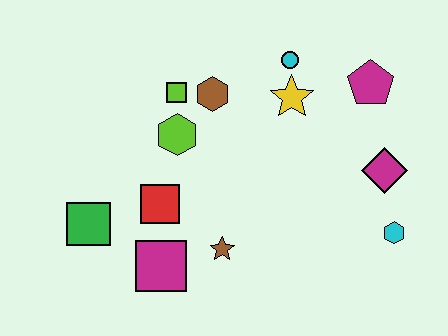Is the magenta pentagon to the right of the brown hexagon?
Yes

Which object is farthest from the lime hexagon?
The cyan hexagon is farthest from the lime hexagon.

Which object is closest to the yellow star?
The cyan circle is closest to the yellow star.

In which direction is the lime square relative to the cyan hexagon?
The lime square is to the left of the cyan hexagon.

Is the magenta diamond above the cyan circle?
No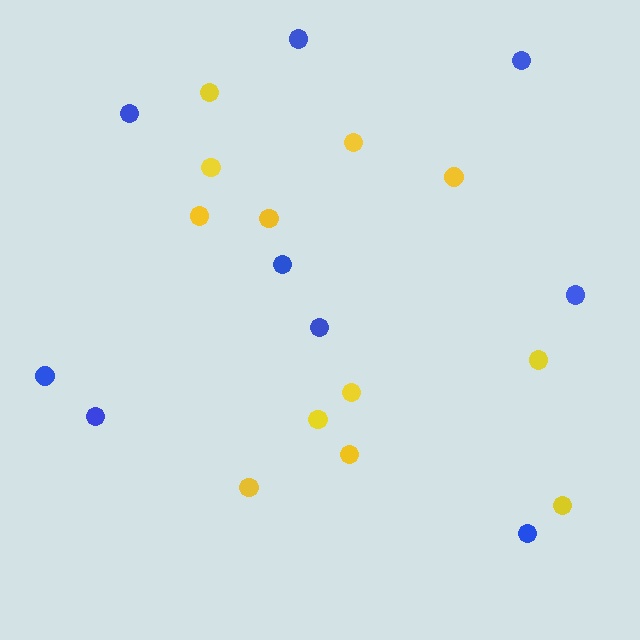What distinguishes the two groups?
There are 2 groups: one group of yellow circles (12) and one group of blue circles (9).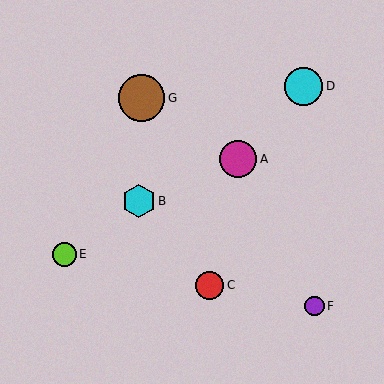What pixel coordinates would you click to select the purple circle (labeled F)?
Click at (315, 306) to select the purple circle F.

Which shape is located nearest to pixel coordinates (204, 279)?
The red circle (labeled C) at (210, 285) is nearest to that location.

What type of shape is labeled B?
Shape B is a cyan hexagon.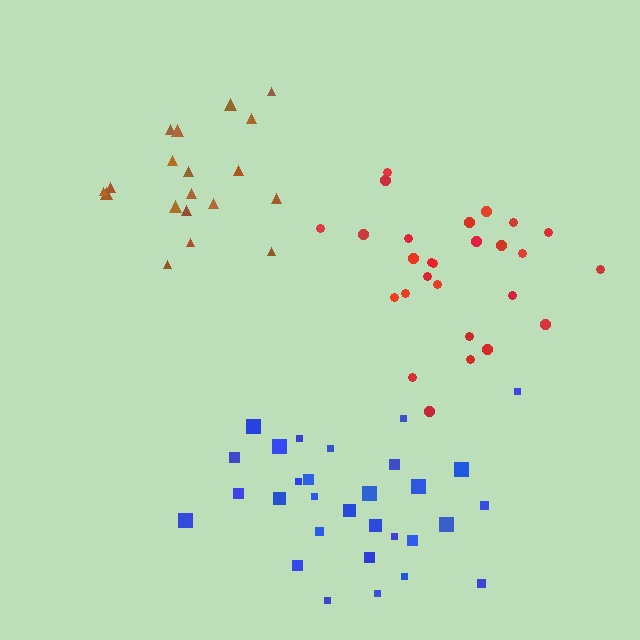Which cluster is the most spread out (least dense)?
Blue.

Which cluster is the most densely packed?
Red.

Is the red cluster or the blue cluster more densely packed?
Red.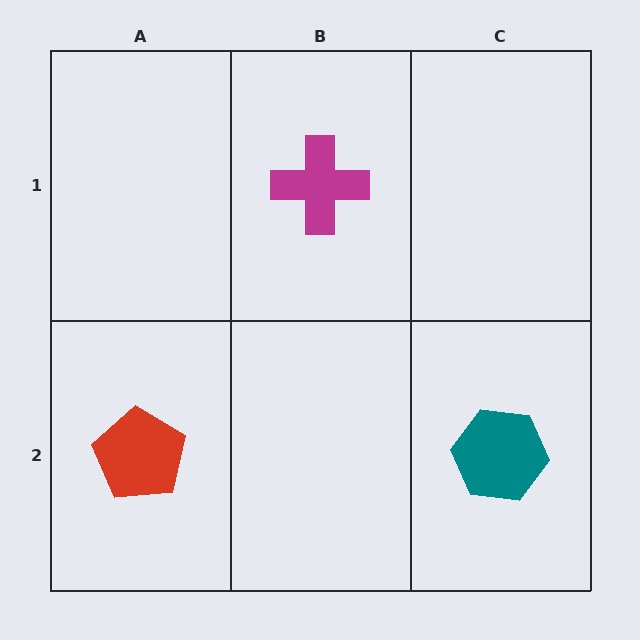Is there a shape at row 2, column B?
No, that cell is empty.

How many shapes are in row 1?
1 shape.